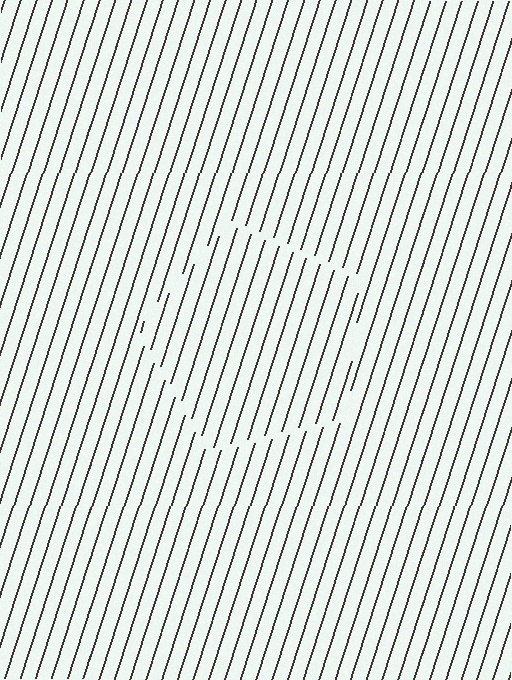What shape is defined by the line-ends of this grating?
An illusory pentagon. The interior of the shape contains the same grating, shifted by half a period — the contour is defined by the phase discontinuity where line-ends from the inner and outer gratings abut.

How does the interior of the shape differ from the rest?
The interior of the shape contains the same grating, shifted by half a period — the contour is defined by the phase discontinuity where line-ends from the inner and outer gratings abut.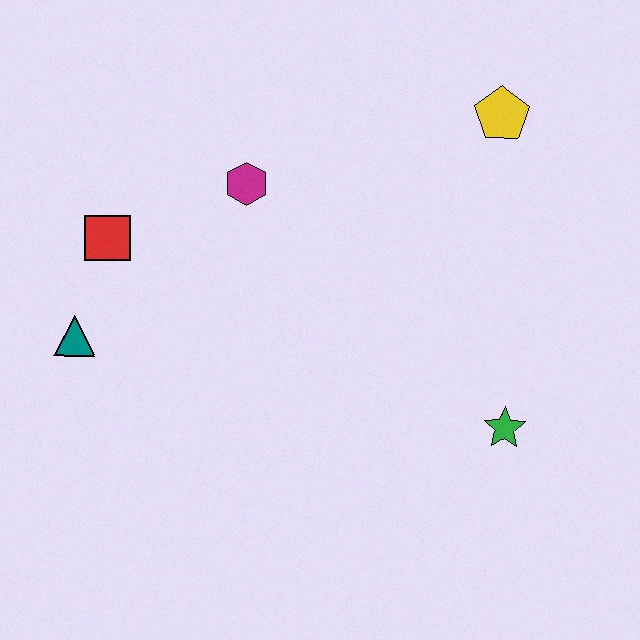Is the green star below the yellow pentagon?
Yes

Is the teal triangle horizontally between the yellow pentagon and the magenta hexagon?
No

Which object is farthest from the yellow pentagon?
The teal triangle is farthest from the yellow pentagon.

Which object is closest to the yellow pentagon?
The magenta hexagon is closest to the yellow pentagon.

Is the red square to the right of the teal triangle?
Yes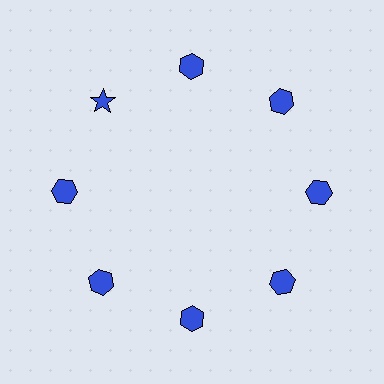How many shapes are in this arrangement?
There are 8 shapes arranged in a ring pattern.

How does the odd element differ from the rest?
It has a different shape: star instead of hexagon.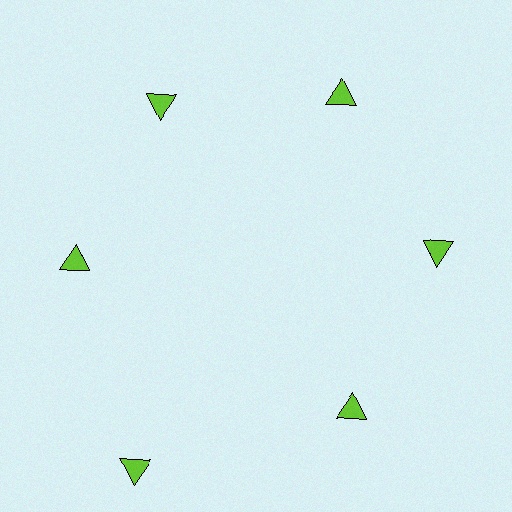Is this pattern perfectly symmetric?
No. The 6 lime triangles are arranged in a ring, but one element near the 7 o'clock position is pushed outward from the center, breaking the 6-fold rotational symmetry.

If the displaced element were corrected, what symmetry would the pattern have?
It would have 6-fold rotational symmetry — the pattern would map onto itself every 60 degrees.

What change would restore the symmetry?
The symmetry would be restored by moving it inward, back onto the ring so that all 6 triangles sit at equal angles and equal distance from the center.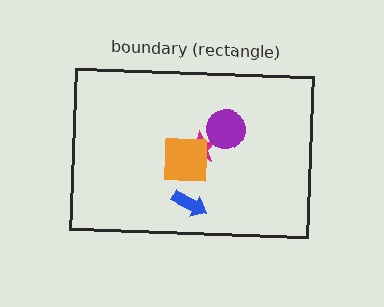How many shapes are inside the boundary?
4 inside, 0 outside.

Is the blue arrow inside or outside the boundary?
Inside.